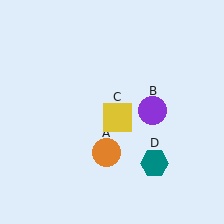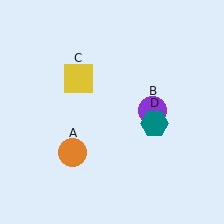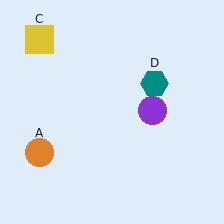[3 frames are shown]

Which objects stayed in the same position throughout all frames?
Purple circle (object B) remained stationary.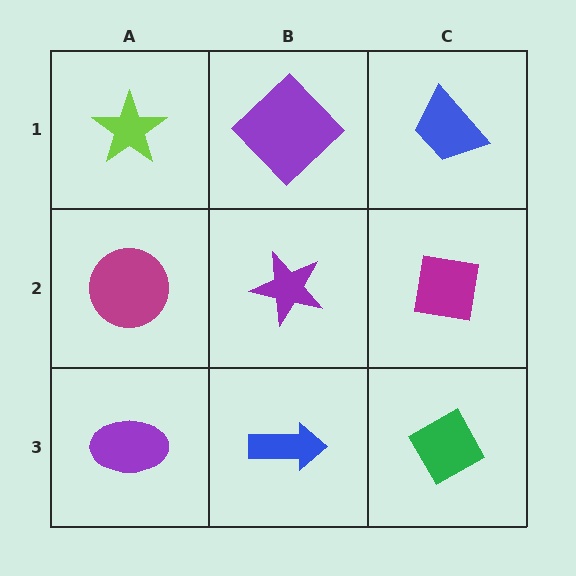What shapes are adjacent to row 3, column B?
A purple star (row 2, column B), a purple ellipse (row 3, column A), a green diamond (row 3, column C).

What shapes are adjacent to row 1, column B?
A purple star (row 2, column B), a lime star (row 1, column A), a blue trapezoid (row 1, column C).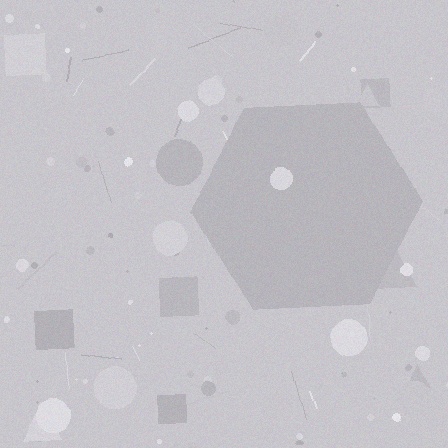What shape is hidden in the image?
A hexagon is hidden in the image.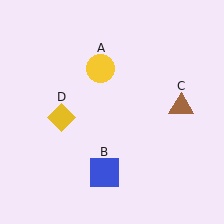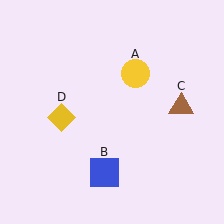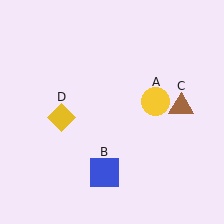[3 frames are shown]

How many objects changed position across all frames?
1 object changed position: yellow circle (object A).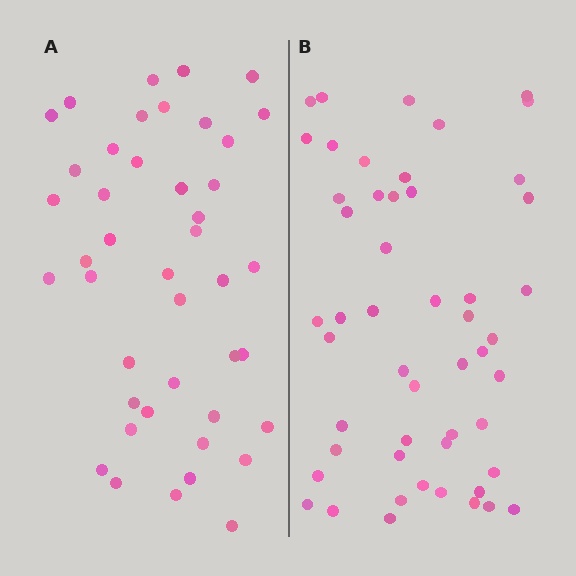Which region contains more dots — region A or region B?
Region B (the right region) has more dots.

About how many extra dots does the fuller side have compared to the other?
Region B has roughly 8 or so more dots than region A.